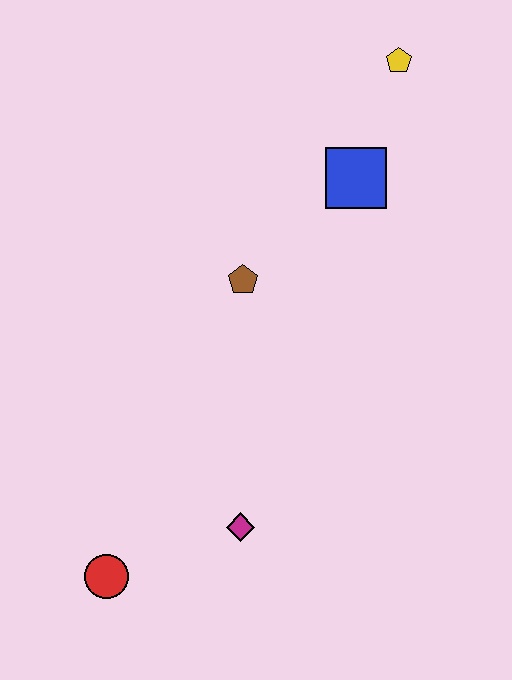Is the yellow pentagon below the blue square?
No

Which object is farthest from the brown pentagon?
The red circle is farthest from the brown pentagon.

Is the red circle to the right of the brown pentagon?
No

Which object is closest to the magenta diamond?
The red circle is closest to the magenta diamond.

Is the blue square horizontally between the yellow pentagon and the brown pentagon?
Yes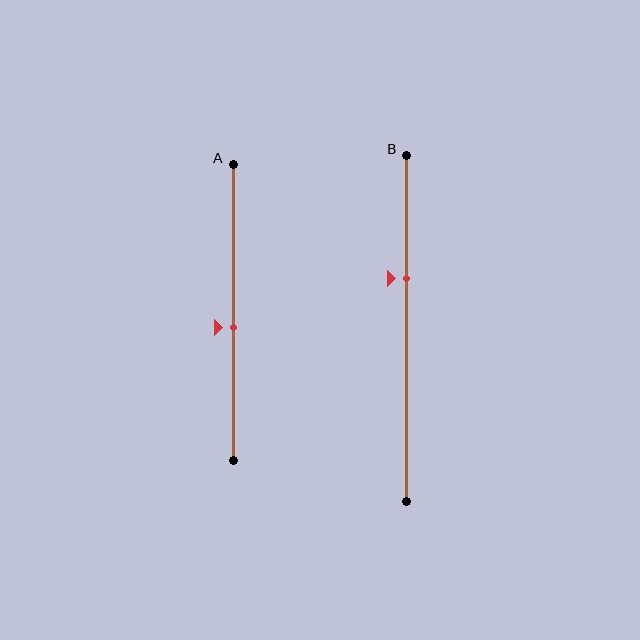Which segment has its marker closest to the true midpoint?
Segment A has its marker closest to the true midpoint.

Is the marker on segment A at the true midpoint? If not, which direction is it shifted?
No, the marker on segment A is shifted downward by about 5% of the segment length.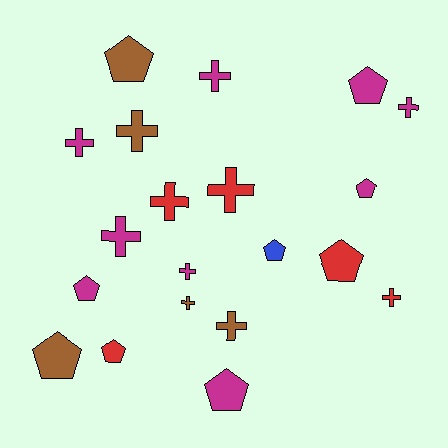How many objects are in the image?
There are 20 objects.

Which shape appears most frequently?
Cross, with 11 objects.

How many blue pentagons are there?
There is 1 blue pentagon.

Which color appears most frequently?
Magenta, with 9 objects.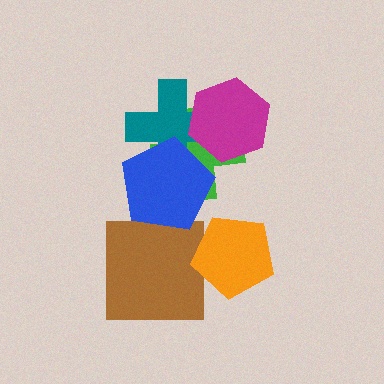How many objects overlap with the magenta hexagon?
2 objects overlap with the magenta hexagon.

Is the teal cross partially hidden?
Yes, it is partially covered by another shape.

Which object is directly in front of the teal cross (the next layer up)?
The magenta hexagon is directly in front of the teal cross.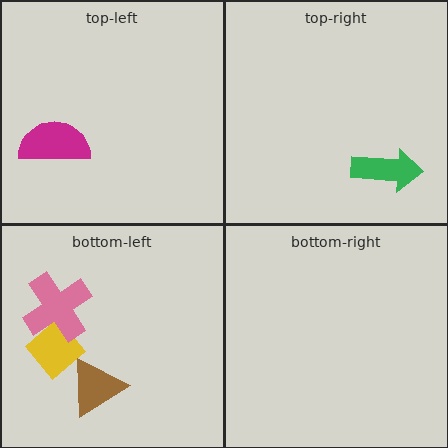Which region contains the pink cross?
The bottom-left region.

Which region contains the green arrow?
The top-right region.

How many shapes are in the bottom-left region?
3.